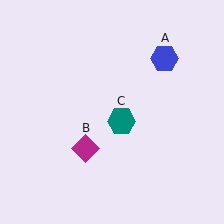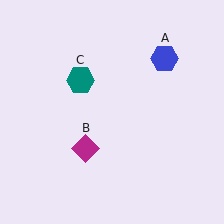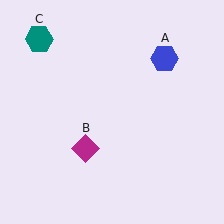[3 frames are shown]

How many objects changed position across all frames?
1 object changed position: teal hexagon (object C).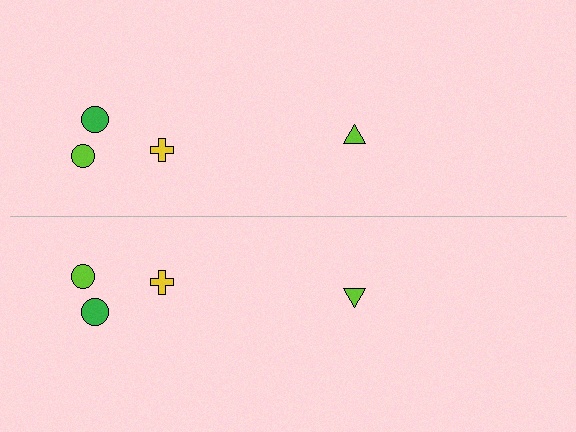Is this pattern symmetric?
Yes, this pattern has bilateral (reflection) symmetry.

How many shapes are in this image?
There are 8 shapes in this image.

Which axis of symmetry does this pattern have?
The pattern has a horizontal axis of symmetry running through the center of the image.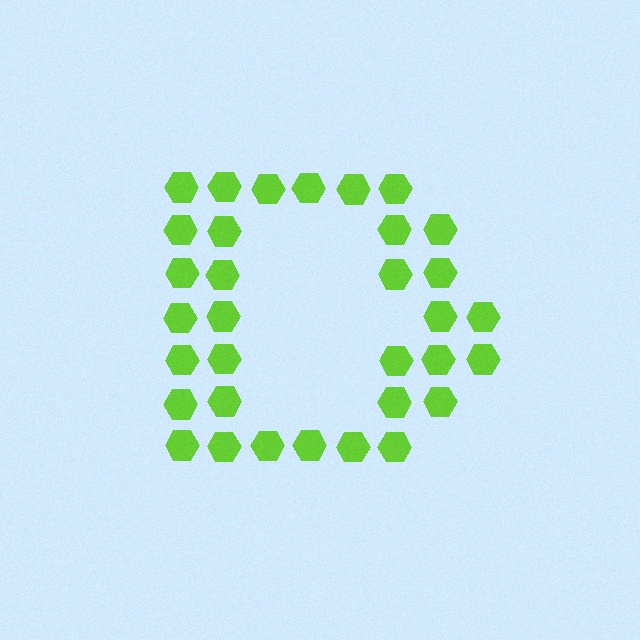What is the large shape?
The large shape is the letter D.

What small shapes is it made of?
It is made of small hexagons.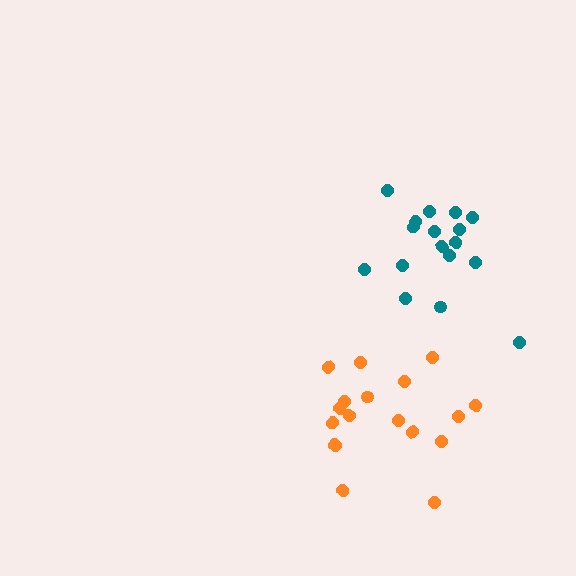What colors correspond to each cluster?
The clusters are colored: orange, teal.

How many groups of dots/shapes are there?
There are 2 groups.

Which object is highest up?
The teal cluster is topmost.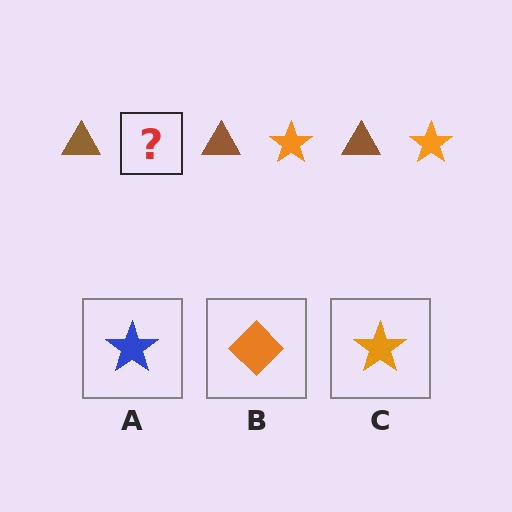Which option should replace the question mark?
Option C.